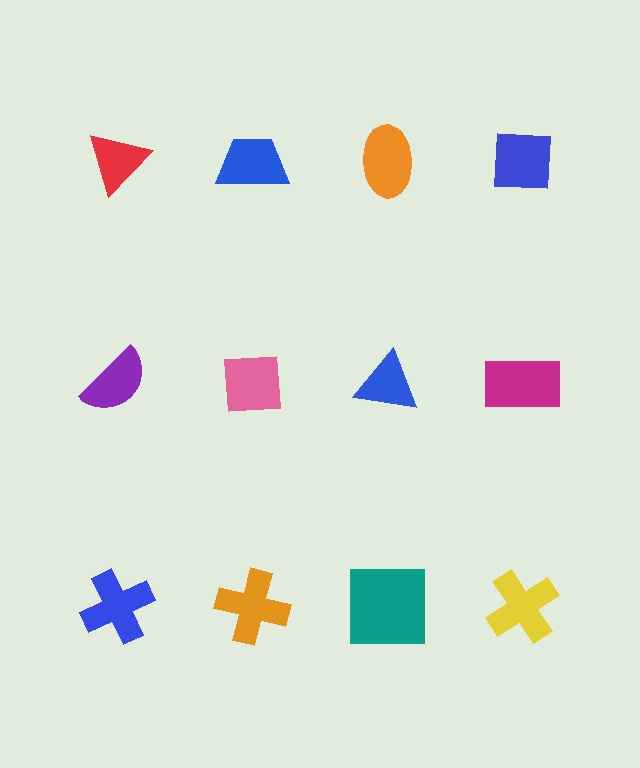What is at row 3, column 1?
A blue cross.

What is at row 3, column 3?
A teal square.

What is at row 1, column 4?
A blue square.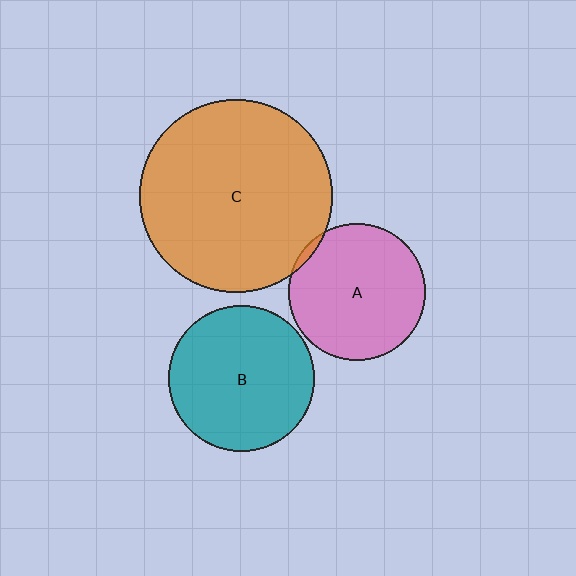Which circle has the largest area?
Circle C (orange).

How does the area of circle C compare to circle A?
Approximately 2.0 times.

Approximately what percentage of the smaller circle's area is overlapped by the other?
Approximately 5%.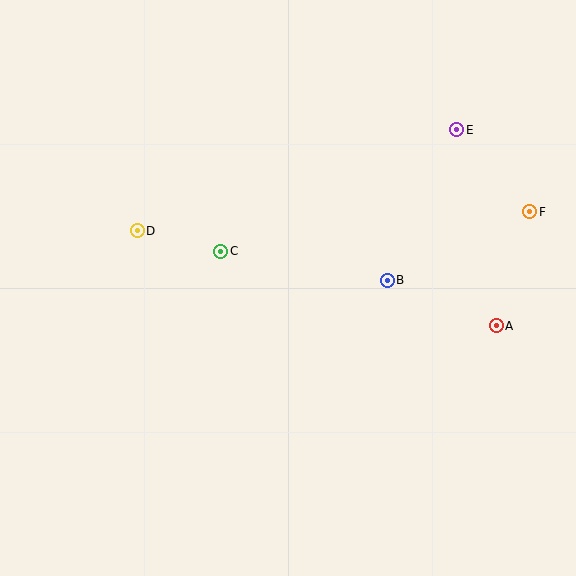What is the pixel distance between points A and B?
The distance between A and B is 118 pixels.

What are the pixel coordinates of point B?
Point B is at (387, 280).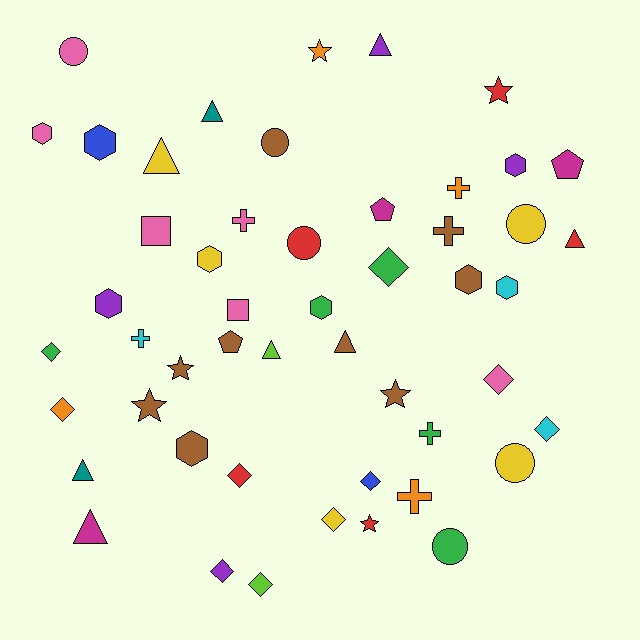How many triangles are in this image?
There are 8 triangles.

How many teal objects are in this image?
There are 2 teal objects.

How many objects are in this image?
There are 50 objects.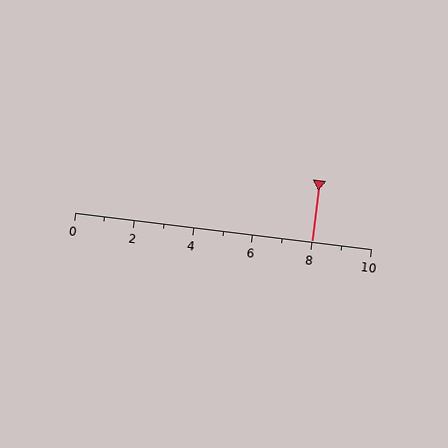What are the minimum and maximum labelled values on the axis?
The axis runs from 0 to 10.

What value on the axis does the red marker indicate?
The marker indicates approximately 8.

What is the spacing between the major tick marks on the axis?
The major ticks are spaced 2 apart.